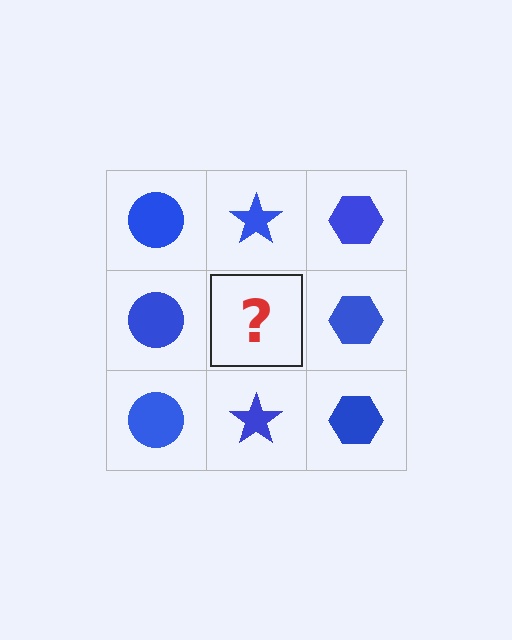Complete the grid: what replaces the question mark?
The question mark should be replaced with a blue star.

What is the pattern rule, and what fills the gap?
The rule is that each column has a consistent shape. The gap should be filled with a blue star.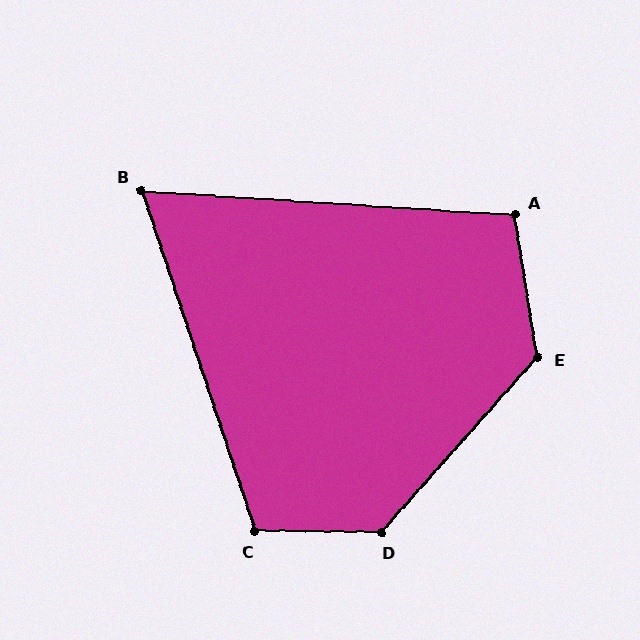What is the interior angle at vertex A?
Approximately 103 degrees (obtuse).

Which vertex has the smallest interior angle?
B, at approximately 68 degrees.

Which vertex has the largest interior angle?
D, at approximately 131 degrees.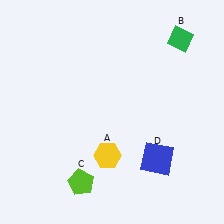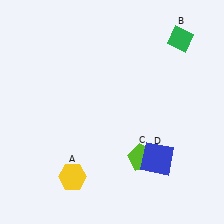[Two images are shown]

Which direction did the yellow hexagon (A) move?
The yellow hexagon (A) moved left.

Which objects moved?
The objects that moved are: the yellow hexagon (A), the lime pentagon (C).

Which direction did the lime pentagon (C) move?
The lime pentagon (C) moved right.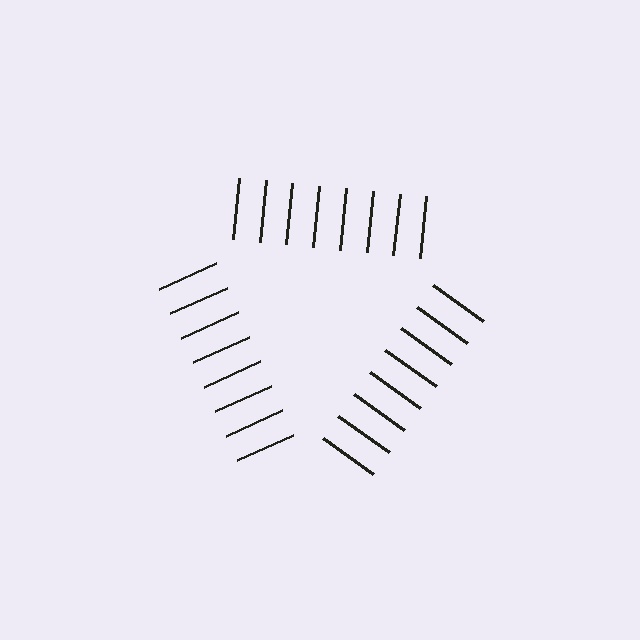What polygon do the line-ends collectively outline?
An illusory triangle — the line segments terminate on its edges but no continuous stroke is drawn.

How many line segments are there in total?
24 — 8 along each of the 3 edges.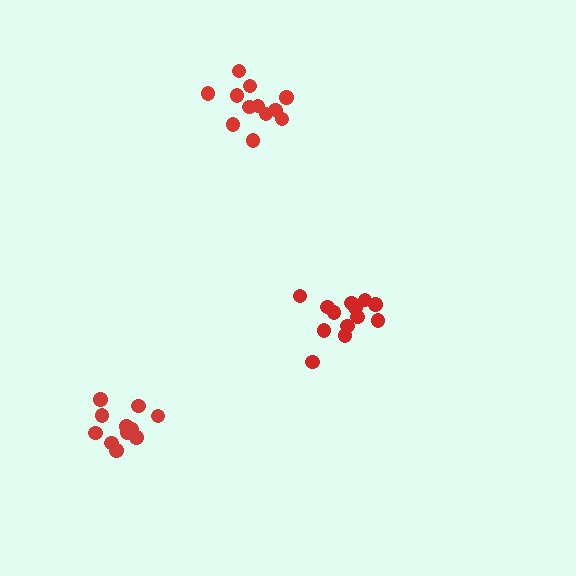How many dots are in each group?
Group 1: 11 dots, Group 2: 13 dots, Group 3: 12 dots (36 total).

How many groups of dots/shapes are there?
There are 3 groups.